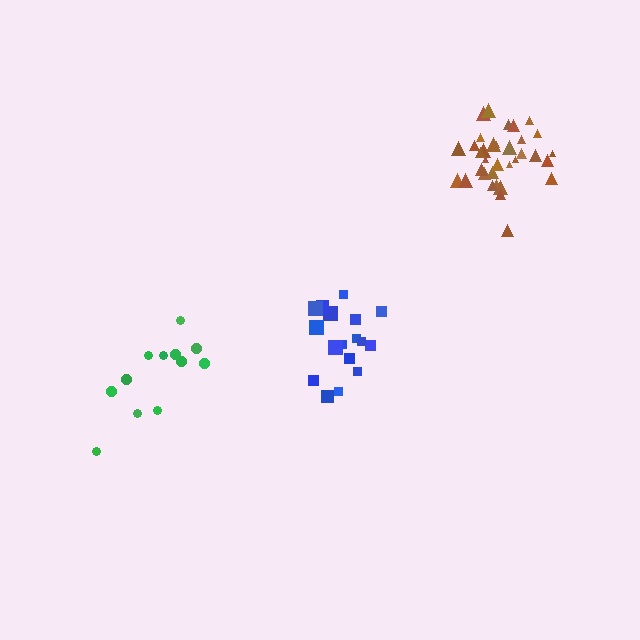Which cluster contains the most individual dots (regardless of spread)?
Brown (35).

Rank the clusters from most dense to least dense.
brown, blue, green.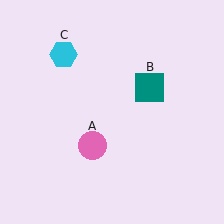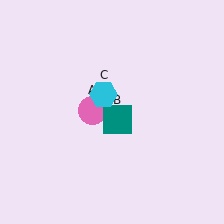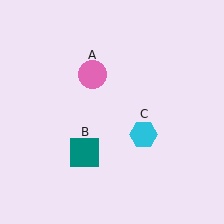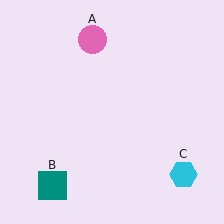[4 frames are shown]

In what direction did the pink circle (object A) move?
The pink circle (object A) moved up.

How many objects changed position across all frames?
3 objects changed position: pink circle (object A), teal square (object B), cyan hexagon (object C).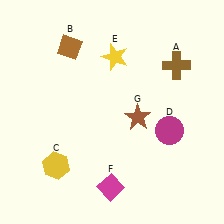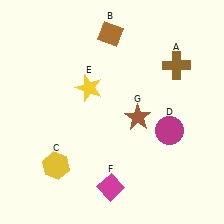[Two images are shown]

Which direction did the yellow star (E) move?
The yellow star (E) moved down.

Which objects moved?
The objects that moved are: the brown diamond (B), the yellow star (E).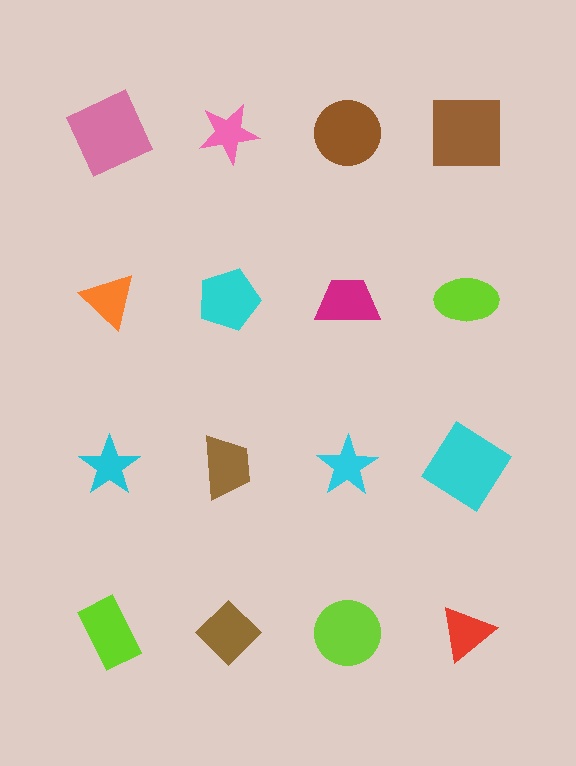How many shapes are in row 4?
4 shapes.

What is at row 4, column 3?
A lime circle.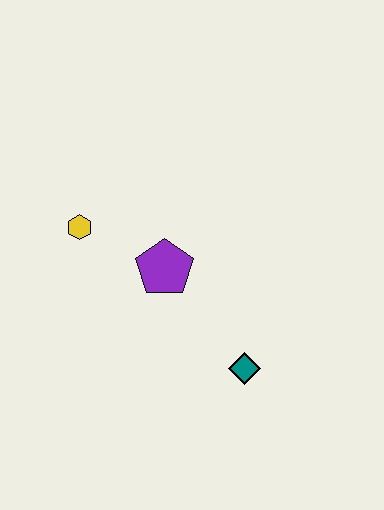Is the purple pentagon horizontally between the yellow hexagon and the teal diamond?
Yes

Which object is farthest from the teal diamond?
The yellow hexagon is farthest from the teal diamond.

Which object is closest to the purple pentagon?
The yellow hexagon is closest to the purple pentagon.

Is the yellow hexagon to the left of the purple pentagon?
Yes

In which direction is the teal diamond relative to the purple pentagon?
The teal diamond is below the purple pentagon.